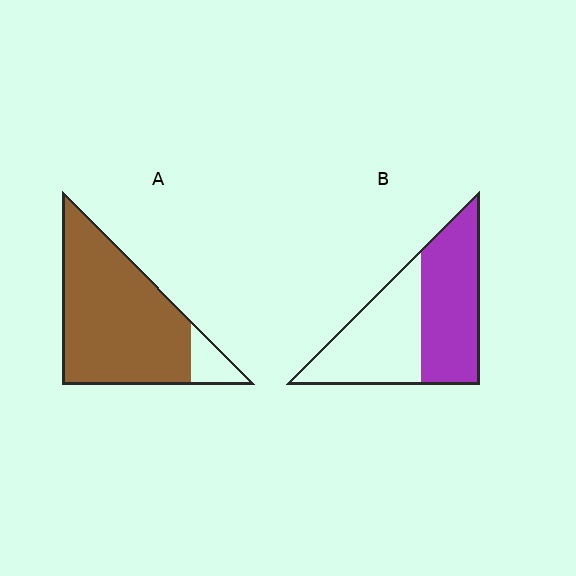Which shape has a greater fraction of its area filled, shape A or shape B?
Shape A.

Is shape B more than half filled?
Roughly half.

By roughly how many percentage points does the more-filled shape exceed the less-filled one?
By roughly 35 percentage points (A over B).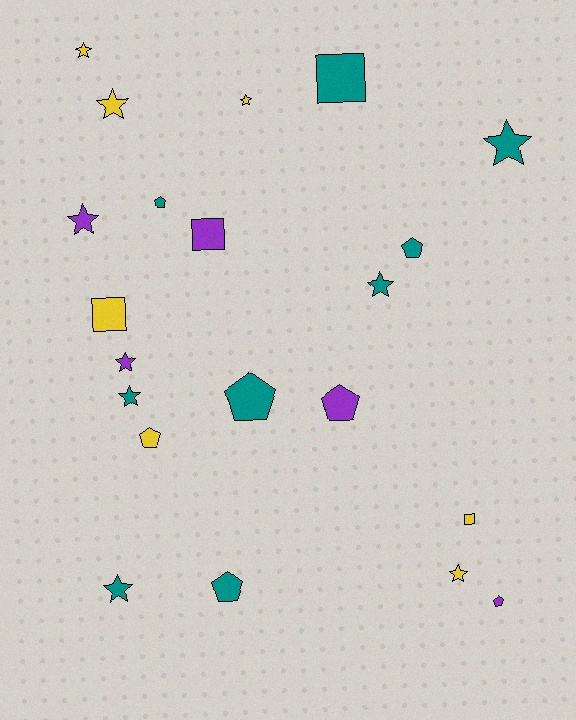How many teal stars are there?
There are 4 teal stars.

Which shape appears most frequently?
Star, with 10 objects.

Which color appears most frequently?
Teal, with 9 objects.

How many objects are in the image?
There are 21 objects.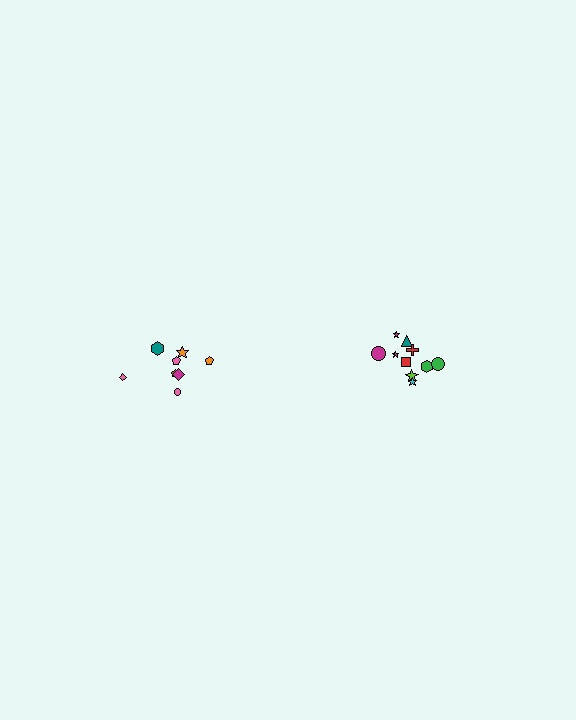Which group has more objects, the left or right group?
The right group.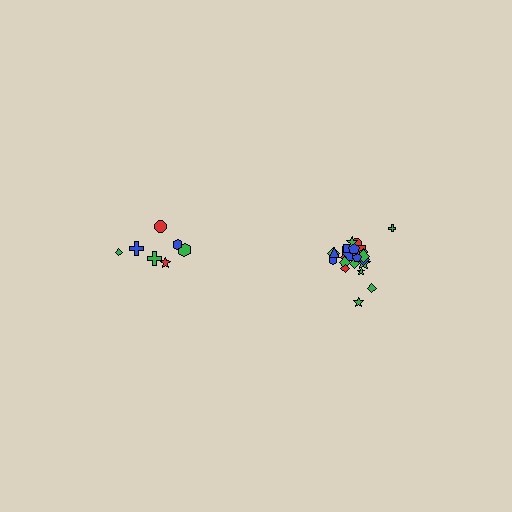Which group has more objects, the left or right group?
The right group.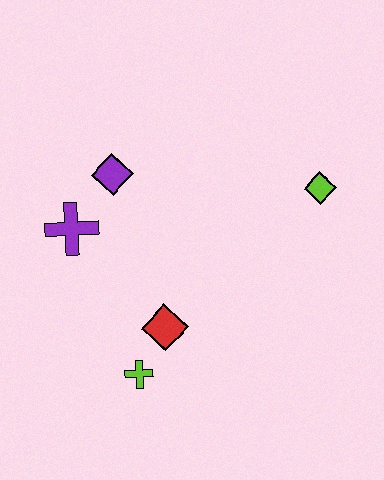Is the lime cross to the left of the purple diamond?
No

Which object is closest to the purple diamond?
The purple cross is closest to the purple diamond.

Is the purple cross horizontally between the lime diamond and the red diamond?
No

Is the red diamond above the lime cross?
Yes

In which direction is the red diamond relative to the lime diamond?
The red diamond is to the left of the lime diamond.